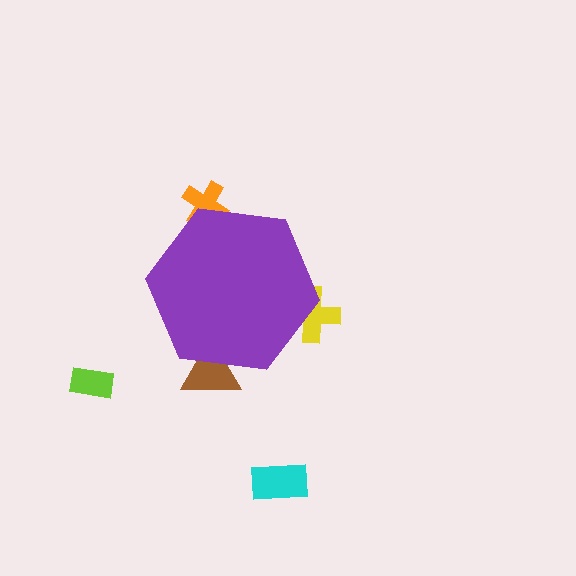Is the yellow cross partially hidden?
Yes, the yellow cross is partially hidden behind the purple hexagon.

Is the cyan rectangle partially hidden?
No, the cyan rectangle is fully visible.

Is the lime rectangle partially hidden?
No, the lime rectangle is fully visible.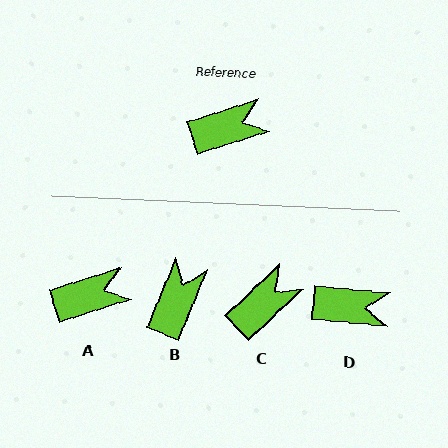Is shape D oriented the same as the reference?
No, it is off by about 24 degrees.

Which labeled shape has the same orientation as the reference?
A.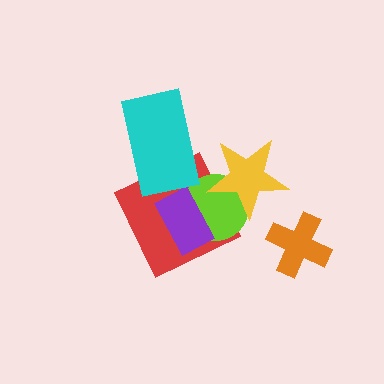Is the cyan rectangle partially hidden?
No, no other shape covers it.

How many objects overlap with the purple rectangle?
2 objects overlap with the purple rectangle.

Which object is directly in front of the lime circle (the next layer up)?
The purple rectangle is directly in front of the lime circle.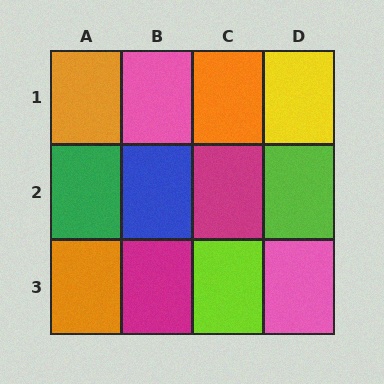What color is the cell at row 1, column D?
Yellow.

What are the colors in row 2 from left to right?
Green, blue, magenta, lime.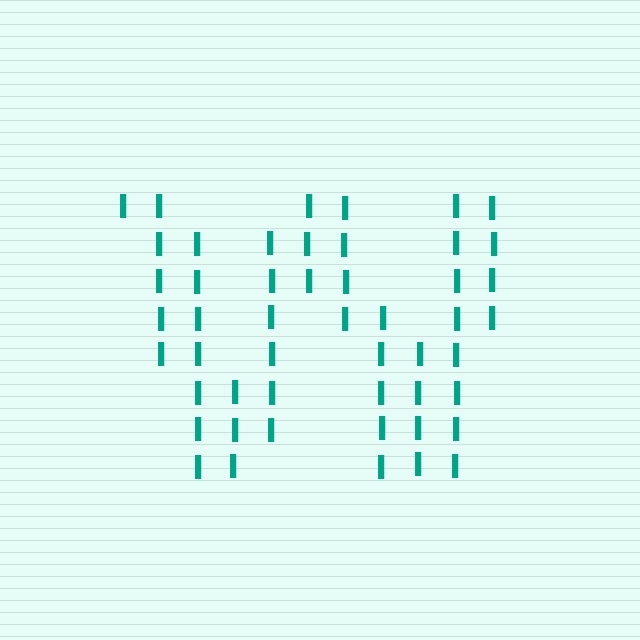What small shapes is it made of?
It is made of small letter I's.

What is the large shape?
The large shape is the letter W.